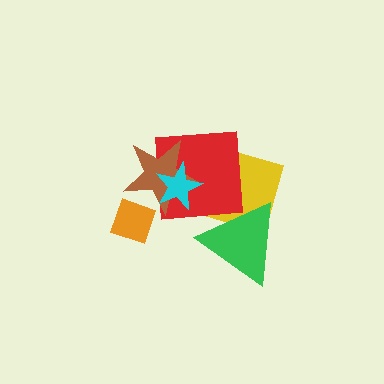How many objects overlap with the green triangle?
2 objects overlap with the green triangle.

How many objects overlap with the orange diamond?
1 object overlaps with the orange diamond.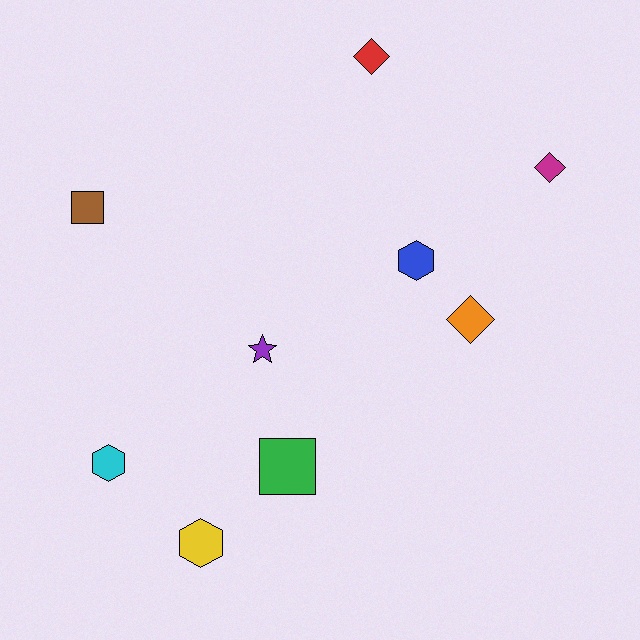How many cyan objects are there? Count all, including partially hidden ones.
There is 1 cyan object.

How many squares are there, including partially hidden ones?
There are 2 squares.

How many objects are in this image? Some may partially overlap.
There are 9 objects.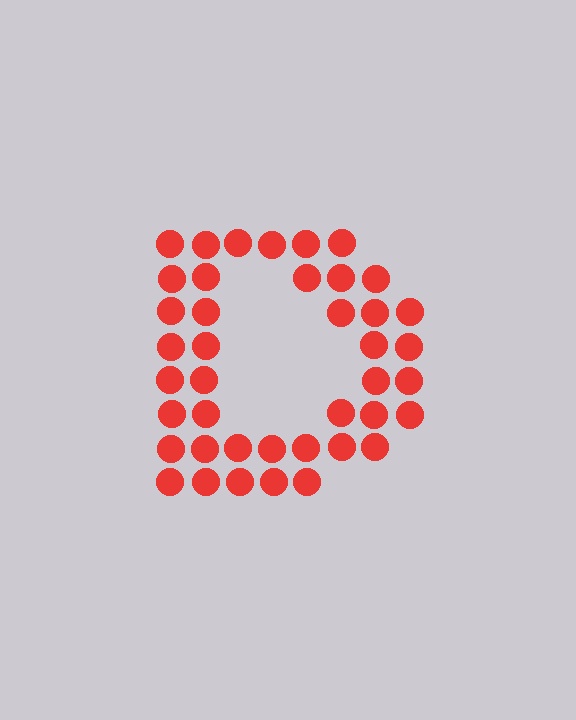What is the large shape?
The large shape is the letter D.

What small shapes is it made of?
It is made of small circles.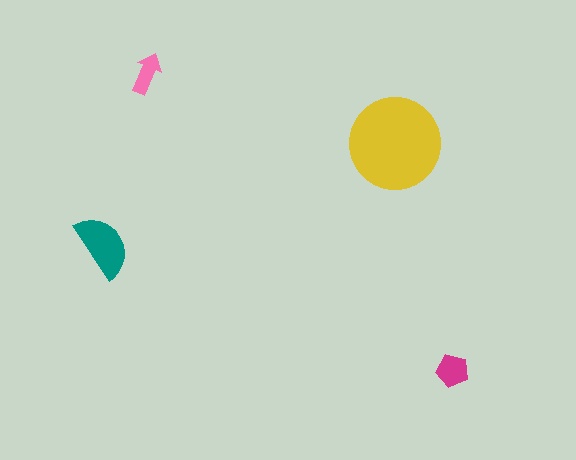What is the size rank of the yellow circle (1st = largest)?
1st.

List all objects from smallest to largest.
The pink arrow, the magenta pentagon, the teal semicircle, the yellow circle.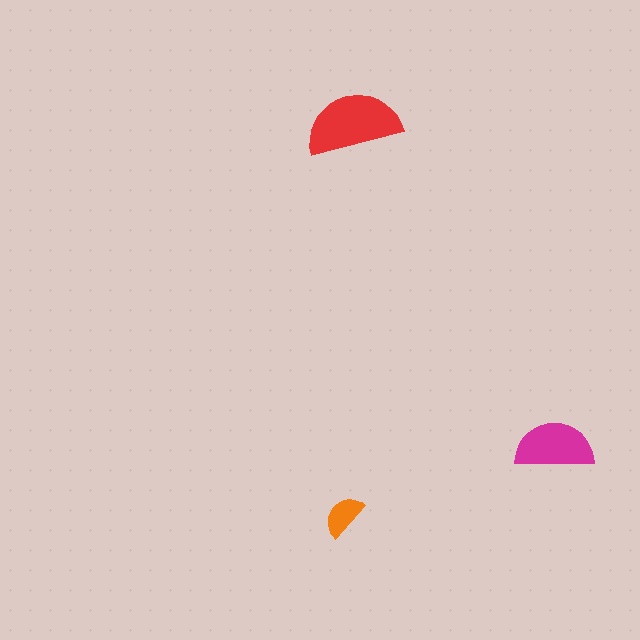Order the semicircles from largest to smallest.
the red one, the magenta one, the orange one.